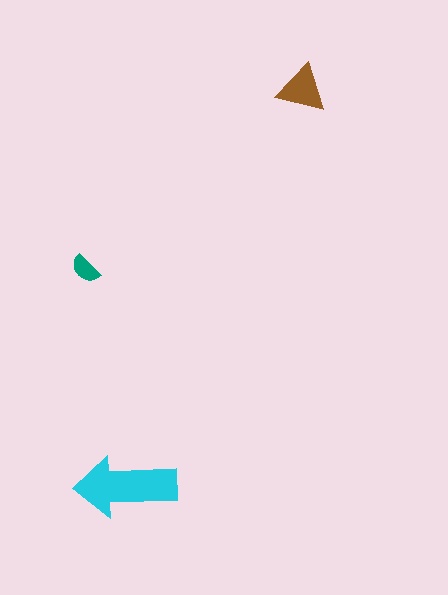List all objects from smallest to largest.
The teal semicircle, the brown triangle, the cyan arrow.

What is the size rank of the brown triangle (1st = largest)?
2nd.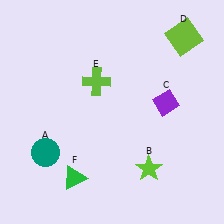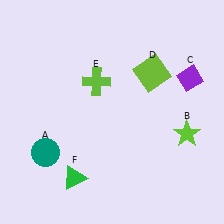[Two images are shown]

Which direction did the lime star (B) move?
The lime star (B) moved right.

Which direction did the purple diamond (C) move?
The purple diamond (C) moved up.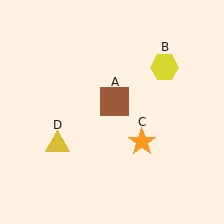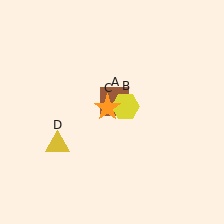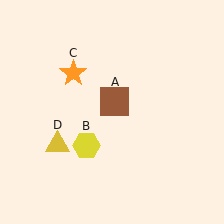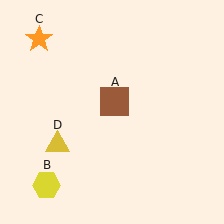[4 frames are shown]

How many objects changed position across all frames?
2 objects changed position: yellow hexagon (object B), orange star (object C).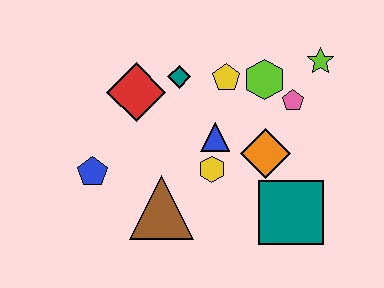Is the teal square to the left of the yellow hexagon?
No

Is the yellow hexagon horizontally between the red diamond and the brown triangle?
No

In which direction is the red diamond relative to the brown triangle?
The red diamond is above the brown triangle.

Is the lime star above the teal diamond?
Yes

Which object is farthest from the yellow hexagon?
The lime star is farthest from the yellow hexagon.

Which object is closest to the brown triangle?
The yellow hexagon is closest to the brown triangle.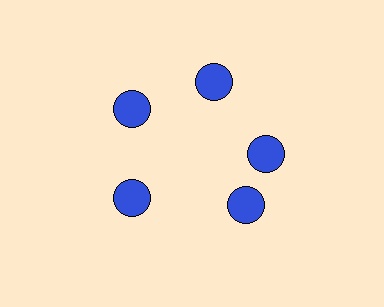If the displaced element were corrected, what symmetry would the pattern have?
It would have 5-fold rotational symmetry — the pattern would map onto itself every 72 degrees.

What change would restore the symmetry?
The symmetry would be restored by rotating it back into even spacing with its neighbors so that all 5 circles sit at equal angles and equal distance from the center.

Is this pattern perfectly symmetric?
No. The 5 blue circles are arranged in a ring, but one element near the 5 o'clock position is rotated out of alignment along the ring, breaking the 5-fold rotational symmetry.